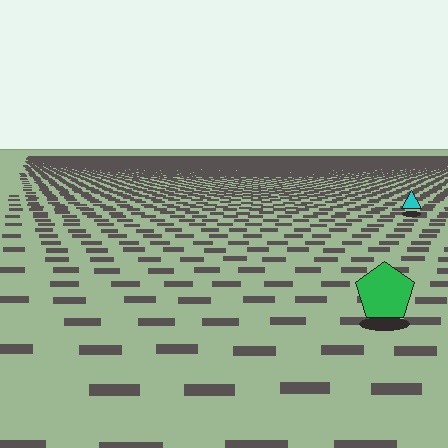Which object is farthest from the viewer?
The cyan triangle is farthest from the viewer. It appears smaller and the ground texture around it is denser.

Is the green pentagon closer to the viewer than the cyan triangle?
Yes. The green pentagon is closer — you can tell from the texture gradient: the ground texture is coarser near it.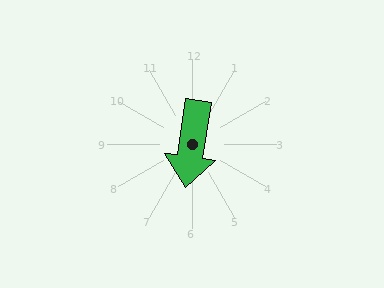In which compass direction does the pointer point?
South.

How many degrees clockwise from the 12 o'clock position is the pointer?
Approximately 189 degrees.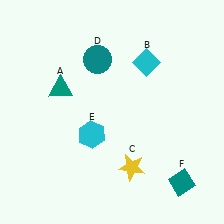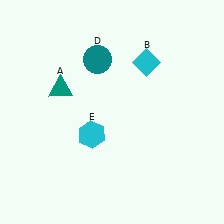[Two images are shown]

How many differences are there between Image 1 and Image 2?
There are 2 differences between the two images.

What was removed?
The teal diamond (F), the yellow star (C) were removed in Image 2.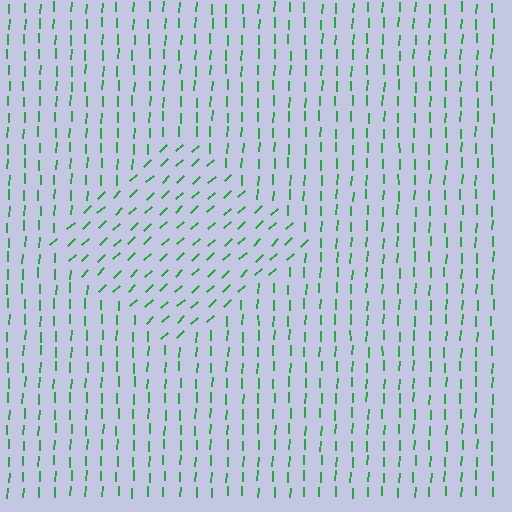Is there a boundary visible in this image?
Yes, there is a texture boundary formed by a change in line orientation.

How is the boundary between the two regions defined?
The boundary is defined purely by a change in line orientation (approximately 45 degrees difference). All lines are the same color and thickness.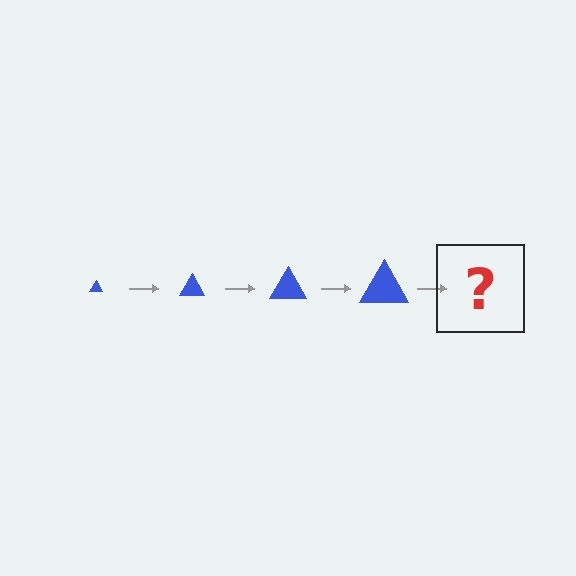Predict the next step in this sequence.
The next step is a blue triangle, larger than the previous one.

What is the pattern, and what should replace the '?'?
The pattern is that the triangle gets progressively larger each step. The '?' should be a blue triangle, larger than the previous one.